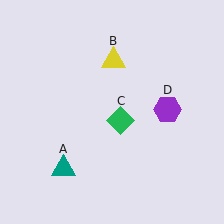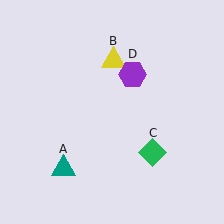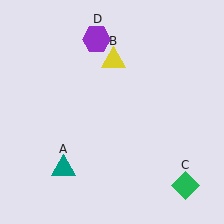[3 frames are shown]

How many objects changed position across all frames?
2 objects changed position: green diamond (object C), purple hexagon (object D).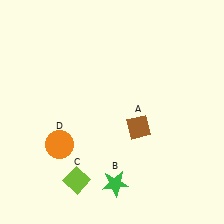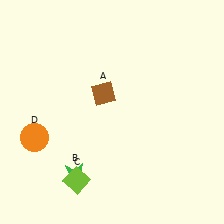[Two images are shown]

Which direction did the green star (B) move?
The green star (B) moved left.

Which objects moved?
The objects that moved are: the brown diamond (A), the green star (B), the orange circle (D).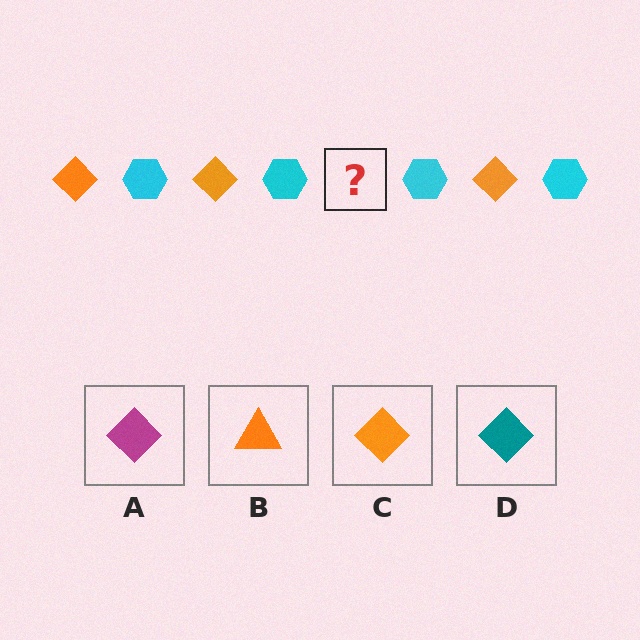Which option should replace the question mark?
Option C.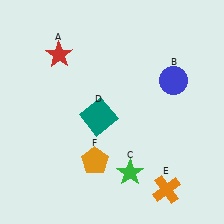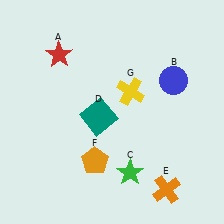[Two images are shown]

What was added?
A yellow cross (G) was added in Image 2.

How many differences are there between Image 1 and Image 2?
There is 1 difference between the two images.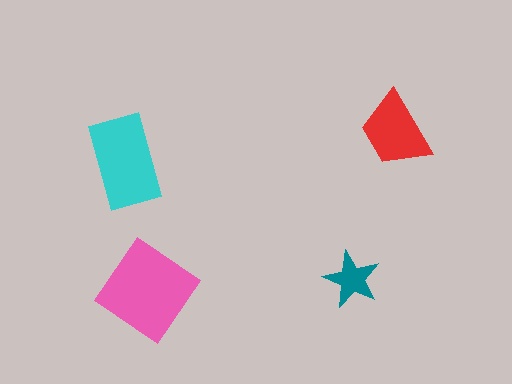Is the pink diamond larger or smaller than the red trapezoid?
Larger.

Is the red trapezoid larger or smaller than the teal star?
Larger.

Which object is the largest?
The pink diamond.